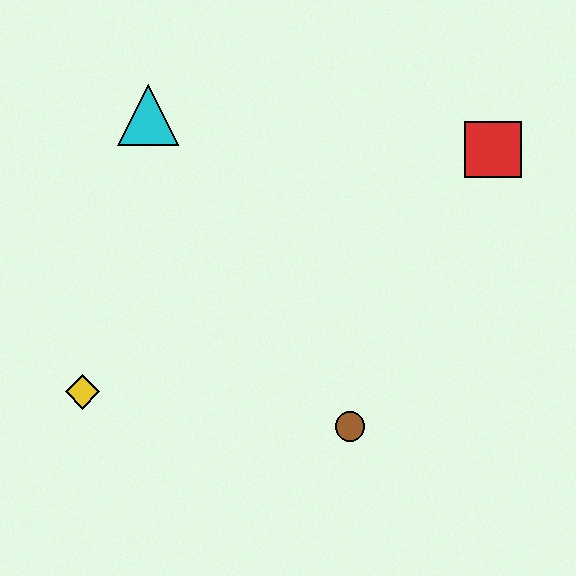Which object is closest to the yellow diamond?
The brown circle is closest to the yellow diamond.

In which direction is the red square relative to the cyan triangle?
The red square is to the right of the cyan triangle.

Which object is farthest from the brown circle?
The cyan triangle is farthest from the brown circle.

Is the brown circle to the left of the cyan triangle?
No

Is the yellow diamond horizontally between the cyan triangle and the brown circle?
No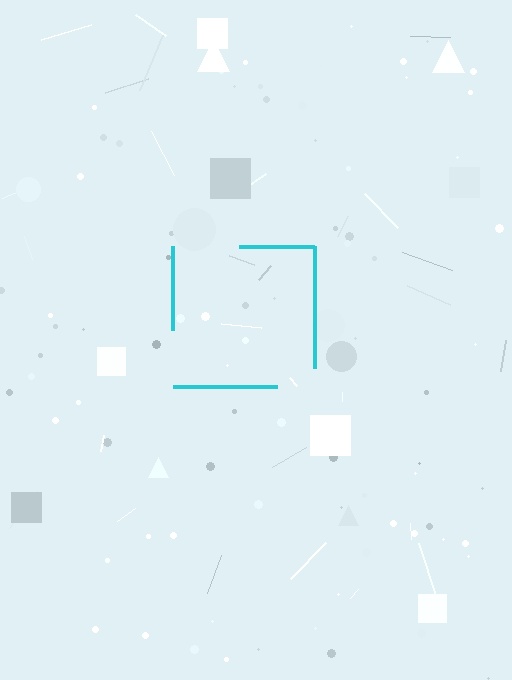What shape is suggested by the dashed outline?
The dashed outline suggests a square.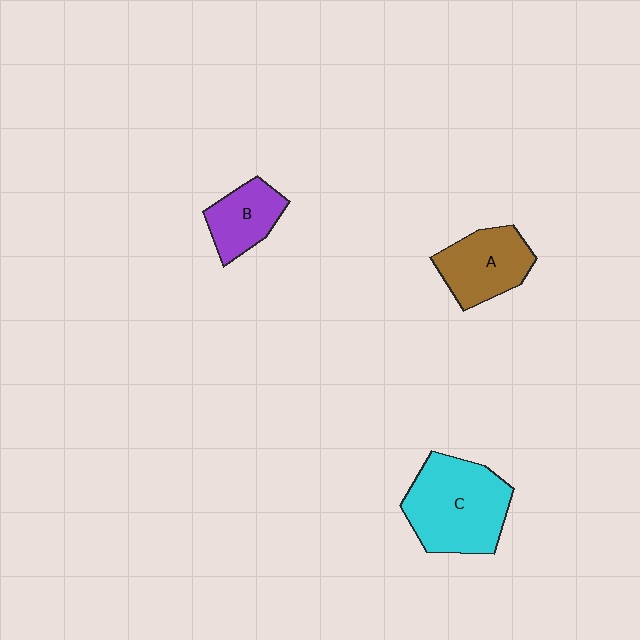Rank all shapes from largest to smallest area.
From largest to smallest: C (cyan), A (brown), B (purple).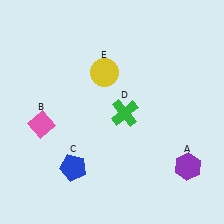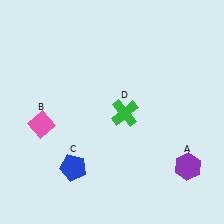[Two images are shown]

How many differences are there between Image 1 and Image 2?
There is 1 difference between the two images.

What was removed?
The yellow circle (E) was removed in Image 2.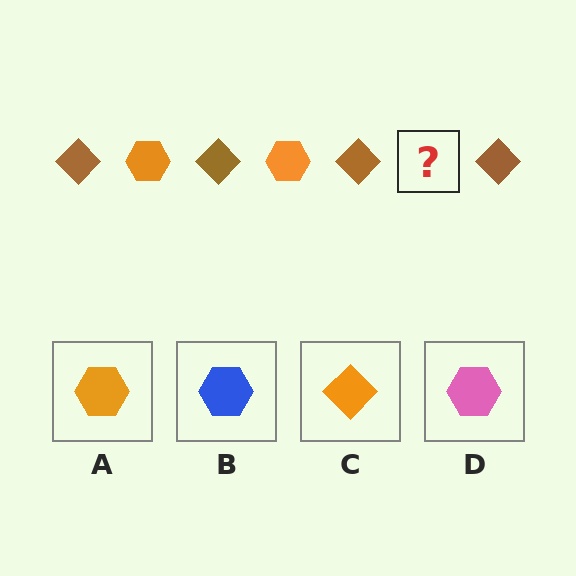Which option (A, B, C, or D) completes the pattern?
A.